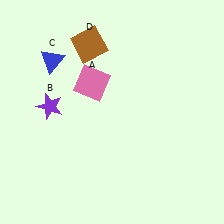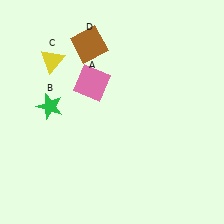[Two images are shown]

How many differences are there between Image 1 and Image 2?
There are 2 differences between the two images.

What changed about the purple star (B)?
In Image 1, B is purple. In Image 2, it changed to green.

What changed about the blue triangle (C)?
In Image 1, C is blue. In Image 2, it changed to yellow.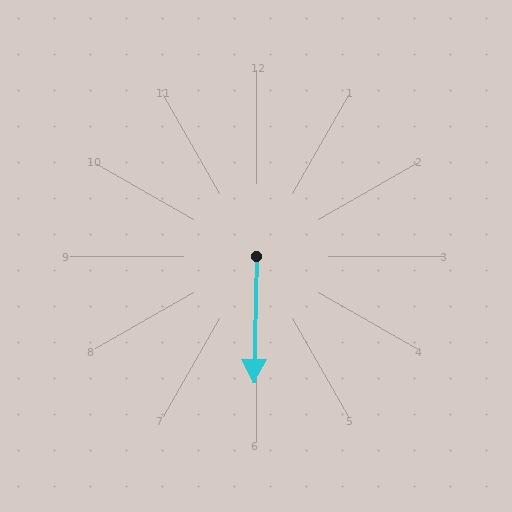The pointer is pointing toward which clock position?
Roughly 6 o'clock.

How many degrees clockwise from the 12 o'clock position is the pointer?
Approximately 181 degrees.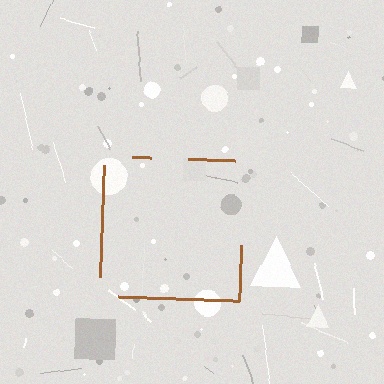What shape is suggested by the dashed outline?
The dashed outline suggests a square.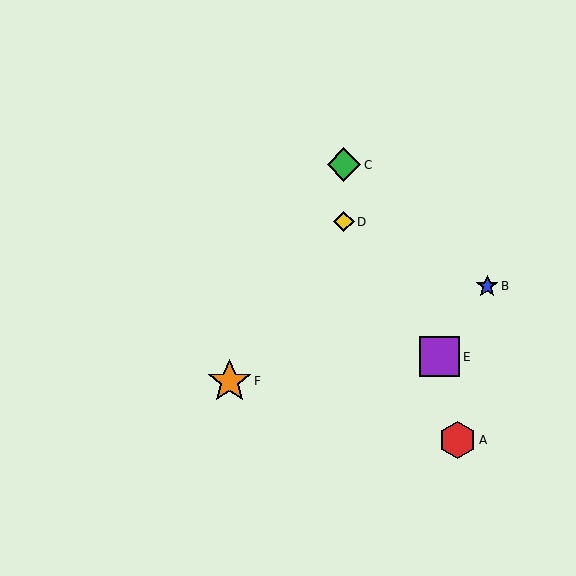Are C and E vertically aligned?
No, C is at x≈344 and E is at x≈440.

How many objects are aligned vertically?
2 objects (C, D) are aligned vertically.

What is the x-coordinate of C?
Object C is at x≈344.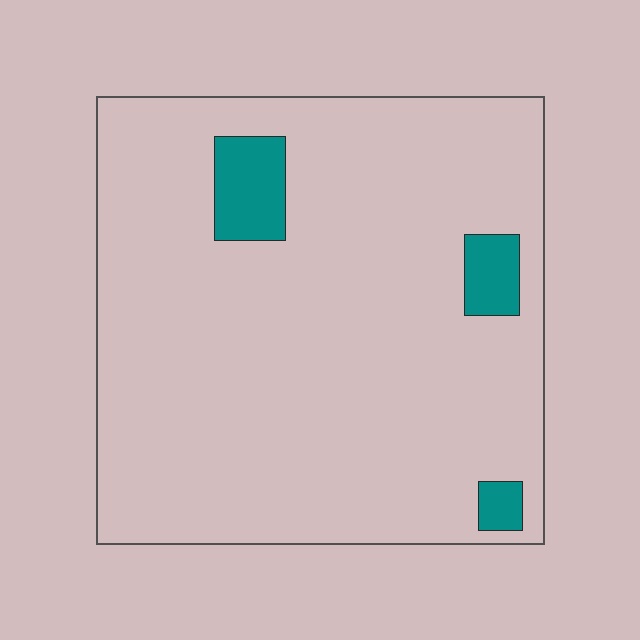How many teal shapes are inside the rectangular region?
3.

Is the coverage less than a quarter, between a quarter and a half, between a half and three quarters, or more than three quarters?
Less than a quarter.